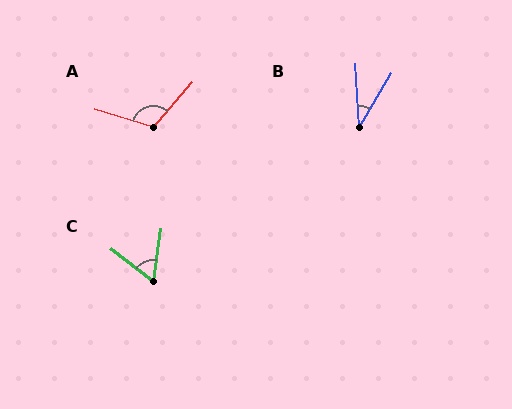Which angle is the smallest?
B, at approximately 33 degrees.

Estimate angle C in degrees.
Approximately 60 degrees.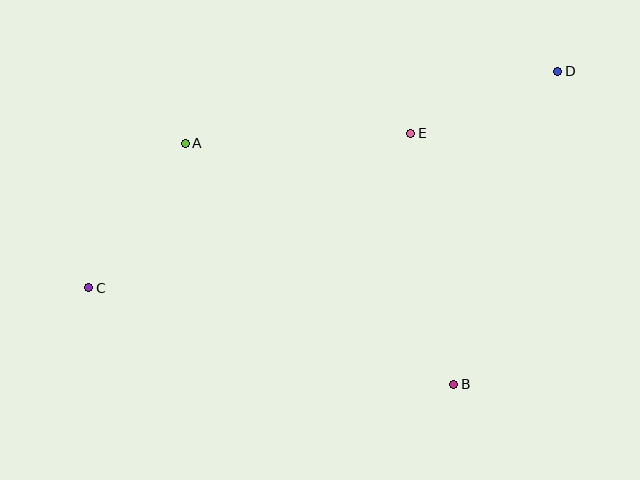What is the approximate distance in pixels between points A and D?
The distance between A and D is approximately 380 pixels.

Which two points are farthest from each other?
Points C and D are farthest from each other.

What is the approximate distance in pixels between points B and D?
The distance between B and D is approximately 329 pixels.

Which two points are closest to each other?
Points D and E are closest to each other.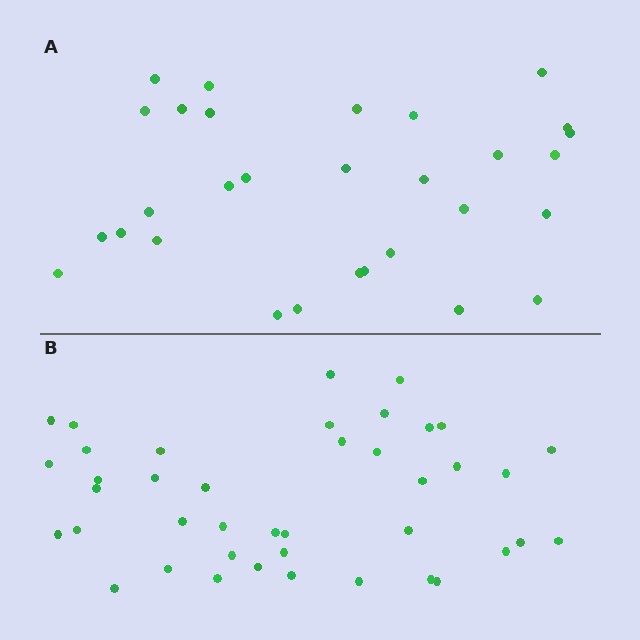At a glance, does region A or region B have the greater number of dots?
Region B (the bottom region) has more dots.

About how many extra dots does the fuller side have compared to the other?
Region B has roughly 12 or so more dots than region A.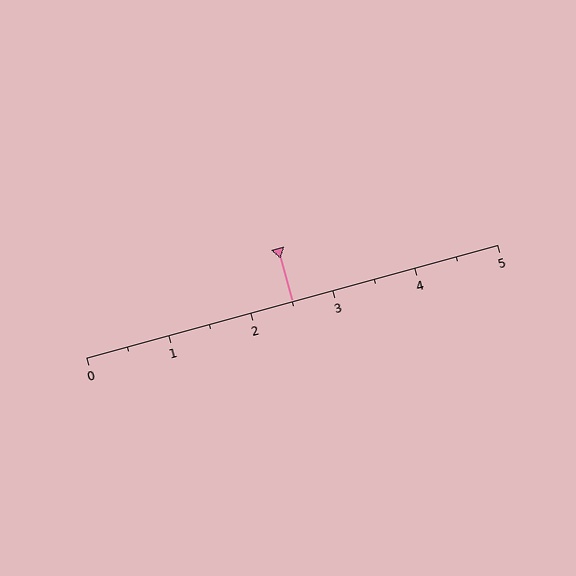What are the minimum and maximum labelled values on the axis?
The axis runs from 0 to 5.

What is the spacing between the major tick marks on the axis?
The major ticks are spaced 1 apart.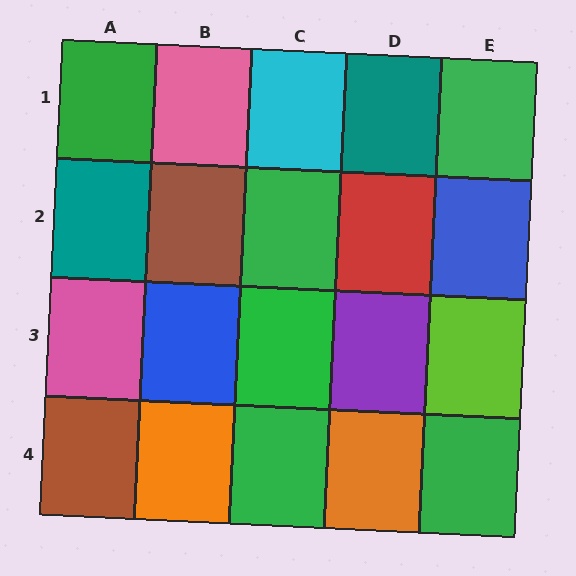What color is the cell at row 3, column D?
Purple.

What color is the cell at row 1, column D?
Teal.